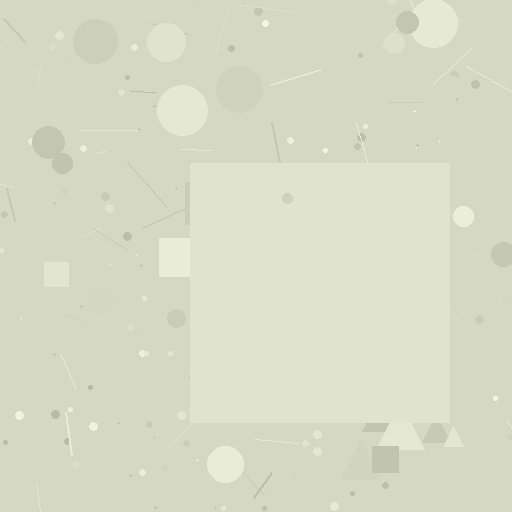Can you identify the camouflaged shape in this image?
The camouflaged shape is a square.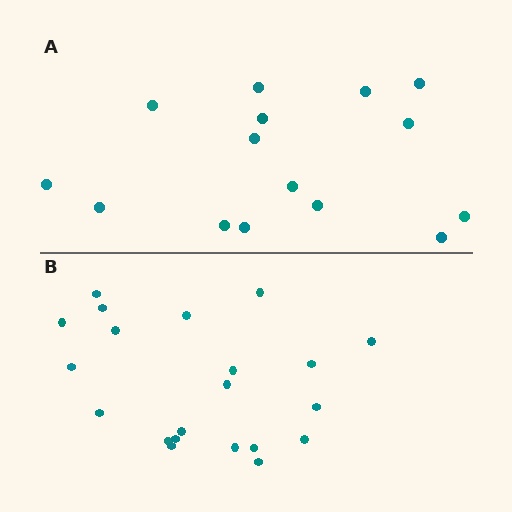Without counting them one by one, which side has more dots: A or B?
Region B (the bottom region) has more dots.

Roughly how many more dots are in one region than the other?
Region B has about 6 more dots than region A.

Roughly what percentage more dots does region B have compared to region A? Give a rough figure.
About 40% more.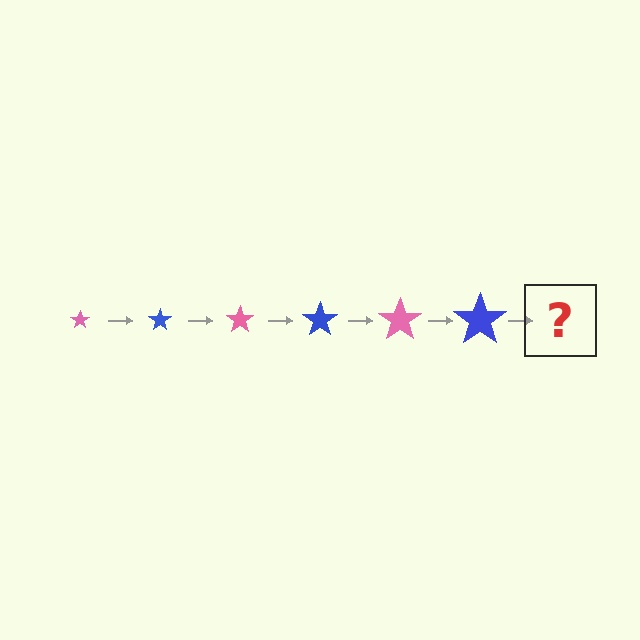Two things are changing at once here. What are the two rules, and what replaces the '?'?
The two rules are that the star grows larger each step and the color cycles through pink and blue. The '?' should be a pink star, larger than the previous one.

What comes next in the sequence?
The next element should be a pink star, larger than the previous one.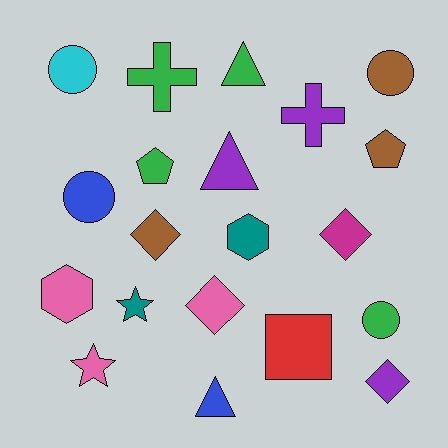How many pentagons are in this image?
There are 2 pentagons.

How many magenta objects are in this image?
There is 1 magenta object.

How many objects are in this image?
There are 20 objects.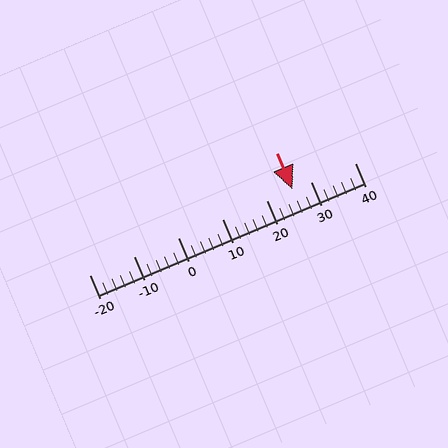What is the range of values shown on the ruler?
The ruler shows values from -20 to 40.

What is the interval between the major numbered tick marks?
The major tick marks are spaced 10 units apart.